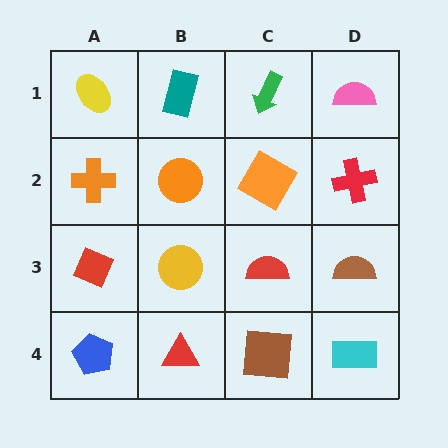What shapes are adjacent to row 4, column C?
A red semicircle (row 3, column C), a red triangle (row 4, column B), a cyan rectangle (row 4, column D).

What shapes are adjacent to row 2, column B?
A teal rectangle (row 1, column B), a yellow circle (row 3, column B), an orange cross (row 2, column A), an orange square (row 2, column C).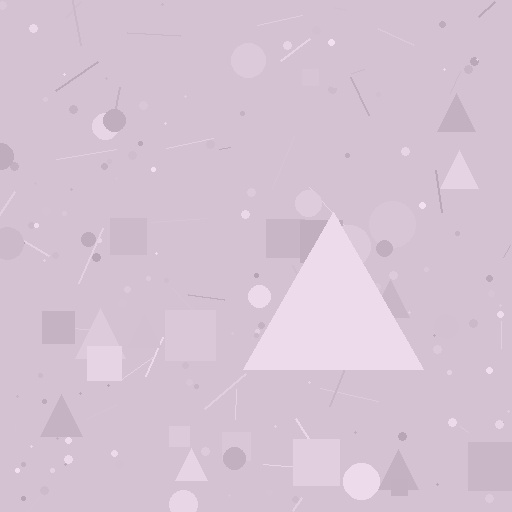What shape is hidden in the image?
A triangle is hidden in the image.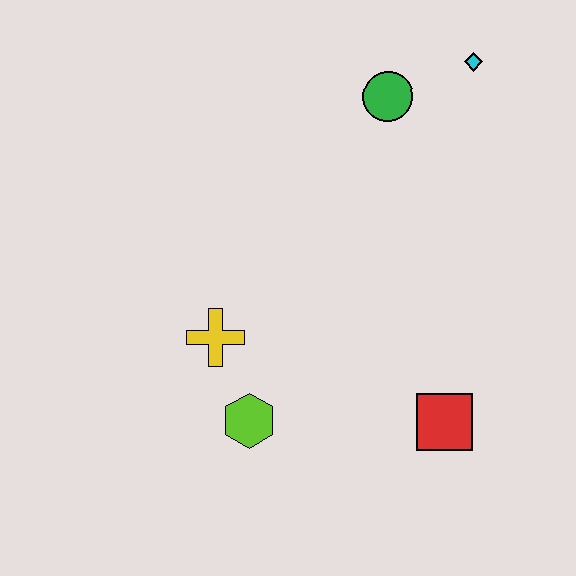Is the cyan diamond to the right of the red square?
Yes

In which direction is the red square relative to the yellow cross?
The red square is to the right of the yellow cross.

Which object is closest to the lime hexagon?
The yellow cross is closest to the lime hexagon.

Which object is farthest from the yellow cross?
The cyan diamond is farthest from the yellow cross.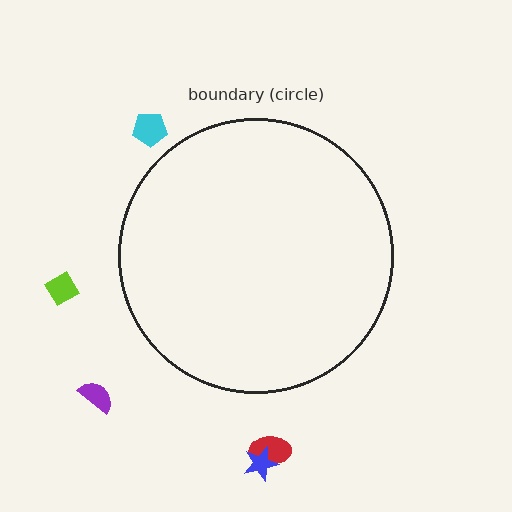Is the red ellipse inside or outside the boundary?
Outside.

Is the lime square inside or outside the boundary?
Outside.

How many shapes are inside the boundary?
0 inside, 5 outside.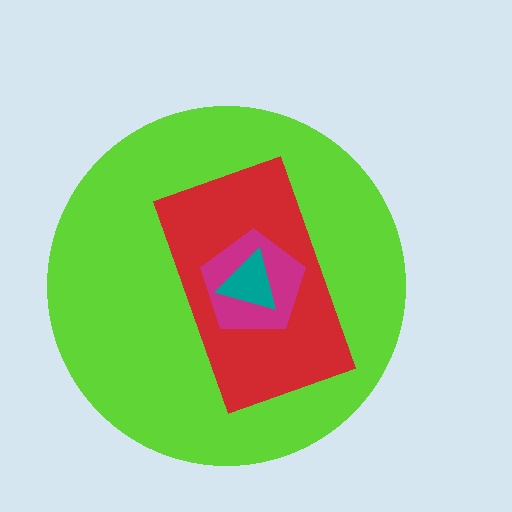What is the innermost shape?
The teal triangle.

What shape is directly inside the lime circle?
The red rectangle.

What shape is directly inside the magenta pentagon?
The teal triangle.